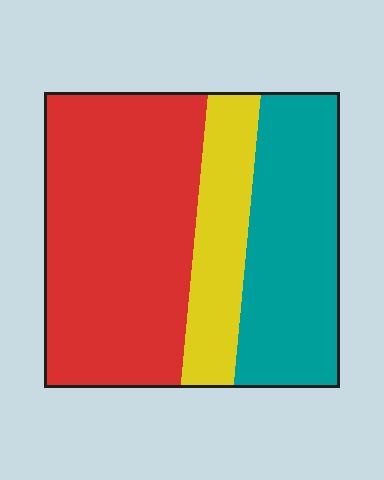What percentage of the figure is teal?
Teal covers about 30% of the figure.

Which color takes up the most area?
Red, at roughly 50%.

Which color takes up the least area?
Yellow, at roughly 20%.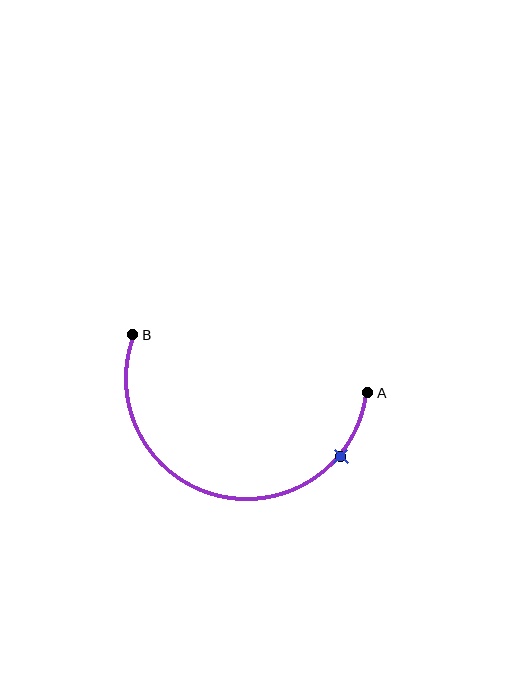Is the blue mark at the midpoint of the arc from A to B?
No. The blue mark lies on the arc but is closer to endpoint A. The arc midpoint would be at the point on the curve equidistant along the arc from both A and B.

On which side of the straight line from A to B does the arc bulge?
The arc bulges below the straight line connecting A and B.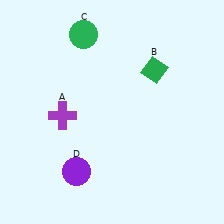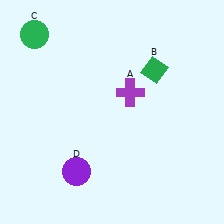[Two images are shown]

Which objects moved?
The objects that moved are: the purple cross (A), the green circle (C).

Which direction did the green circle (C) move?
The green circle (C) moved left.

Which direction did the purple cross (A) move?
The purple cross (A) moved right.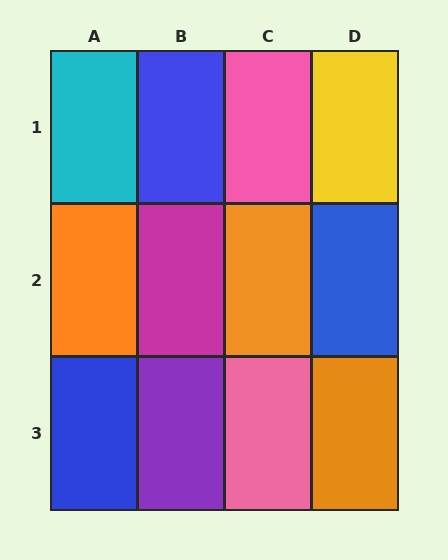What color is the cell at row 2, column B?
Magenta.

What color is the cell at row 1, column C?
Pink.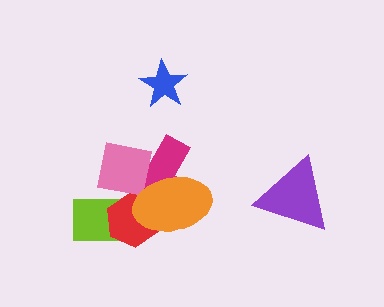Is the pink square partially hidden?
Yes, it is partially covered by another shape.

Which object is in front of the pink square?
The orange ellipse is in front of the pink square.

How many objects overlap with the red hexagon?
4 objects overlap with the red hexagon.